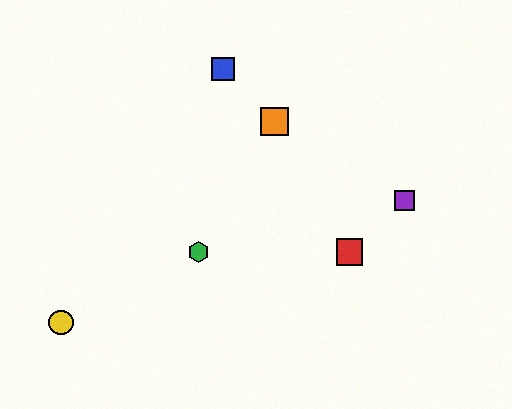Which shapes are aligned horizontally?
The red square, the green hexagon are aligned horizontally.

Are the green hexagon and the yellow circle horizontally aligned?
No, the green hexagon is at y≈252 and the yellow circle is at y≈322.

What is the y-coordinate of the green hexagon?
The green hexagon is at y≈252.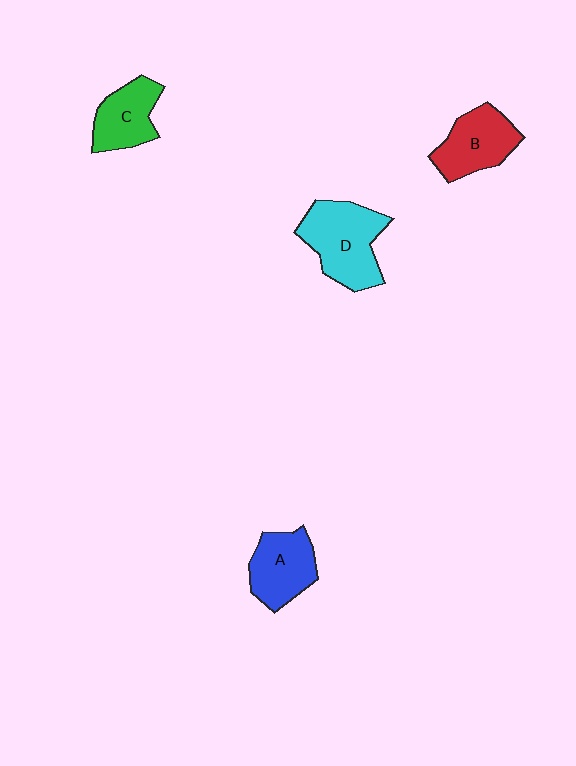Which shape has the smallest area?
Shape C (green).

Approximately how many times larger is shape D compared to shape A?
Approximately 1.4 times.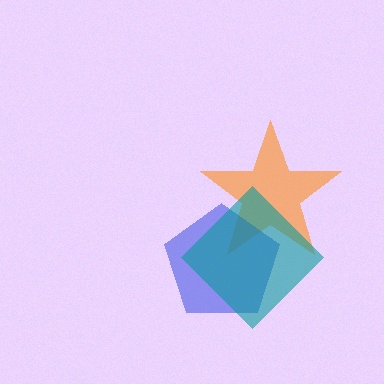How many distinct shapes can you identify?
There are 3 distinct shapes: an orange star, a blue pentagon, a teal diamond.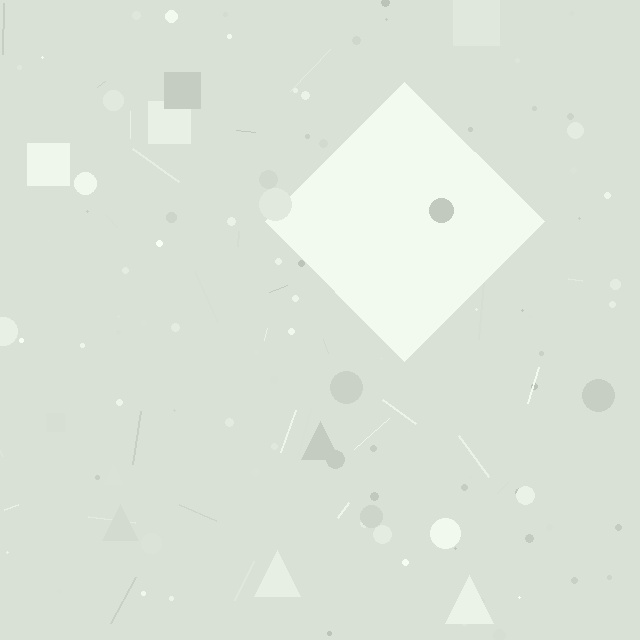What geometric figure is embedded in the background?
A diamond is embedded in the background.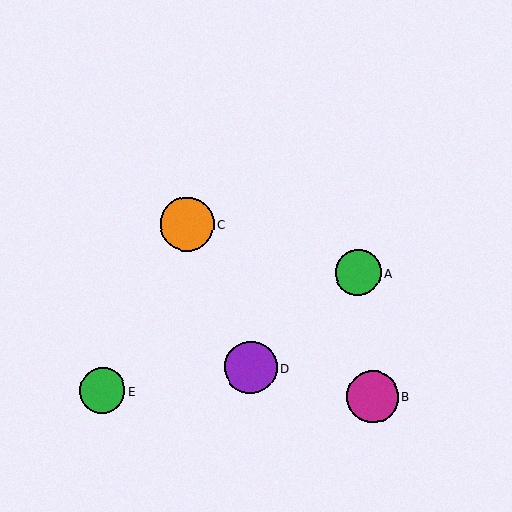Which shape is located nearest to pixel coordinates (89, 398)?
The green circle (labeled E) at (103, 391) is nearest to that location.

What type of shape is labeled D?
Shape D is a purple circle.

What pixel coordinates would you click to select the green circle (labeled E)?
Click at (103, 391) to select the green circle E.